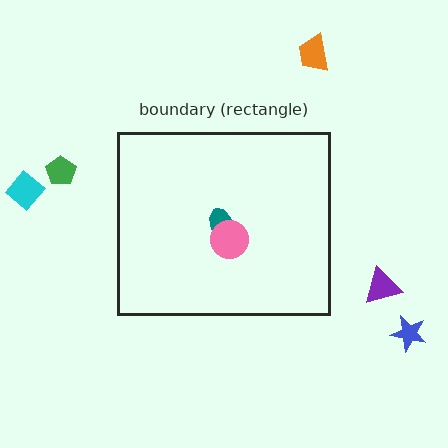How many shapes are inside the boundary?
2 inside, 5 outside.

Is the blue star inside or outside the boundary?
Outside.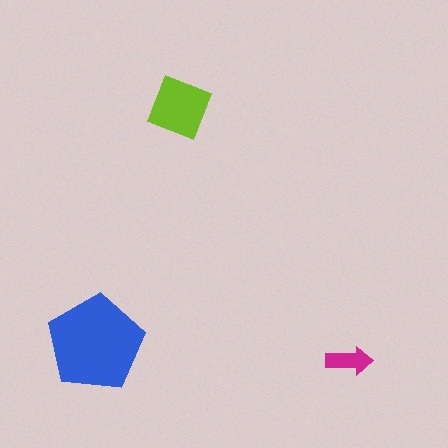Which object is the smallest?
The magenta arrow.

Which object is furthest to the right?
The magenta arrow is rightmost.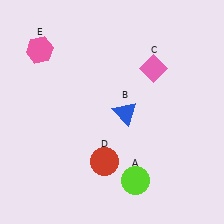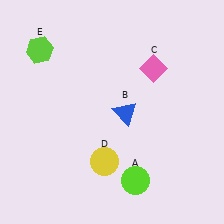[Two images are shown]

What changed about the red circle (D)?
In Image 1, D is red. In Image 2, it changed to yellow.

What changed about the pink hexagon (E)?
In Image 1, E is pink. In Image 2, it changed to lime.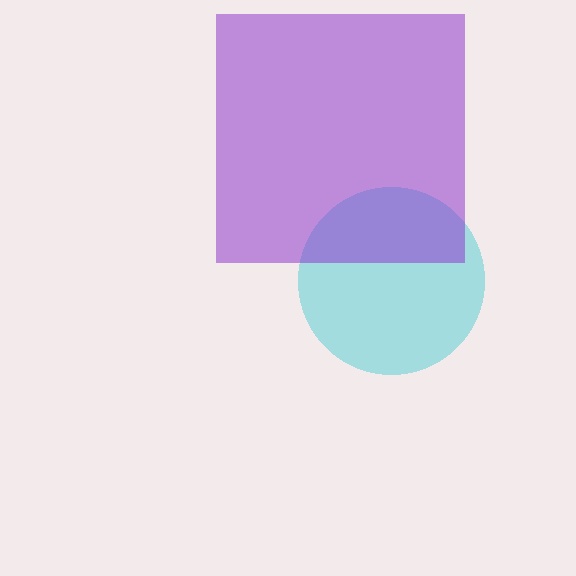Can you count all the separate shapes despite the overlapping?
Yes, there are 2 separate shapes.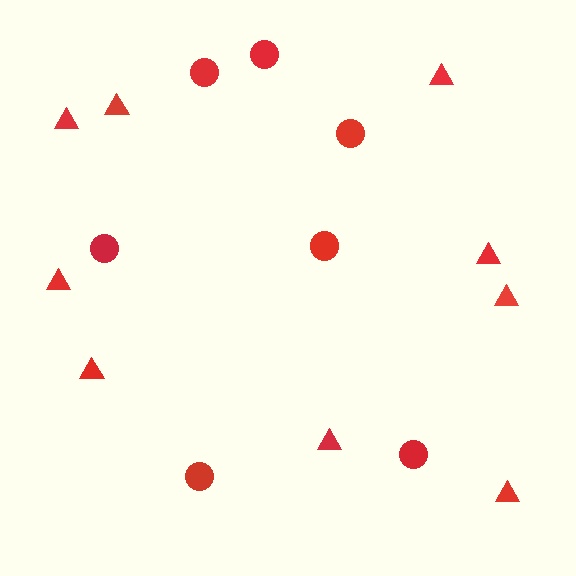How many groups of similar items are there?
There are 2 groups: one group of triangles (9) and one group of circles (7).